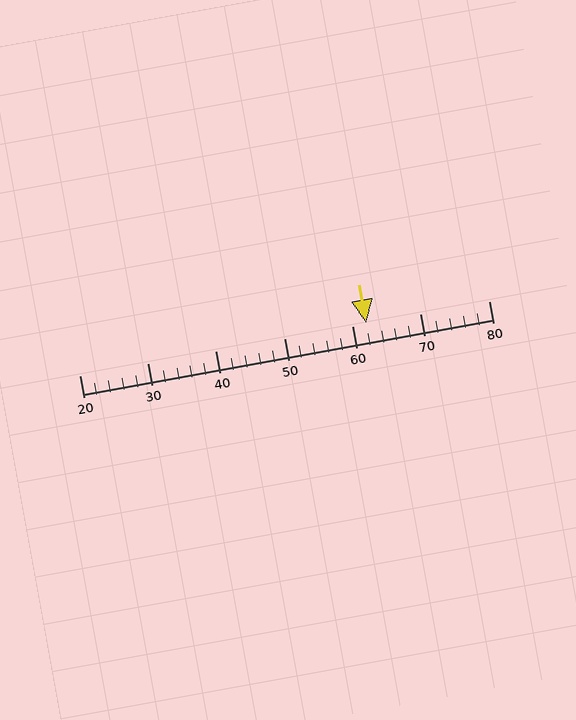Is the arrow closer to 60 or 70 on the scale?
The arrow is closer to 60.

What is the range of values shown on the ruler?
The ruler shows values from 20 to 80.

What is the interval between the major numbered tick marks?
The major tick marks are spaced 10 units apart.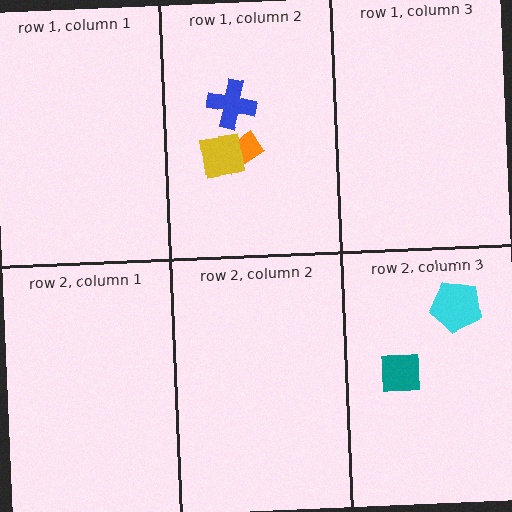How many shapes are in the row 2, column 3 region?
2.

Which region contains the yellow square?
The row 1, column 2 region.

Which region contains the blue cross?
The row 1, column 2 region.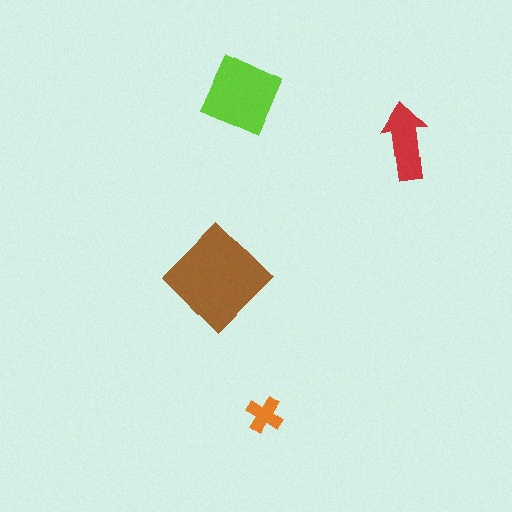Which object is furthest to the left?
The brown diamond is leftmost.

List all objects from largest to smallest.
The brown diamond, the lime square, the red arrow, the orange cross.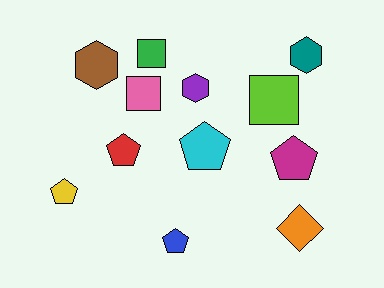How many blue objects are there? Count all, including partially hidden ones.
There is 1 blue object.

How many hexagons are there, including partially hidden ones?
There are 3 hexagons.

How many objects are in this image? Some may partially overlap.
There are 12 objects.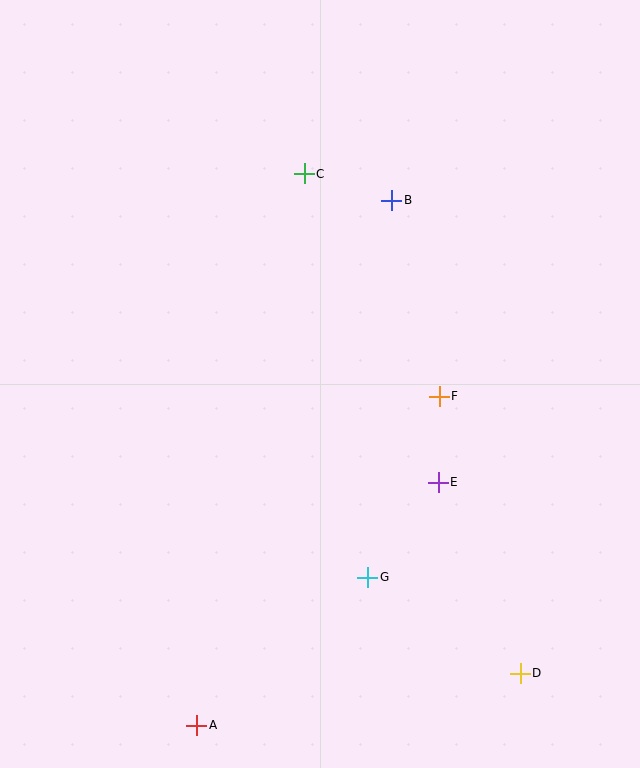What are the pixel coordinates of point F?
Point F is at (439, 396).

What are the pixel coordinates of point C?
Point C is at (304, 174).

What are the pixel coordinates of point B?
Point B is at (392, 200).